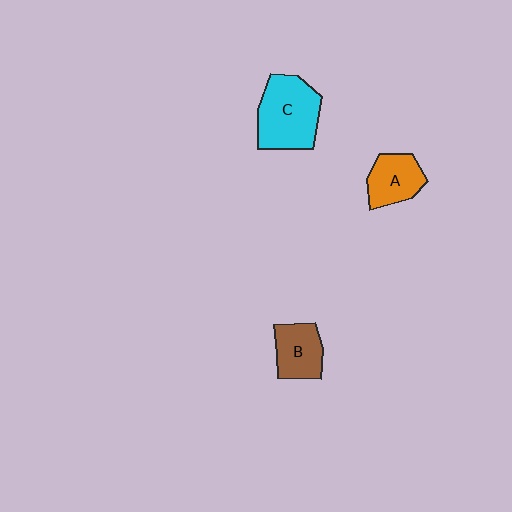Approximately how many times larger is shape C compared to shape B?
Approximately 1.6 times.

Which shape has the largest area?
Shape C (cyan).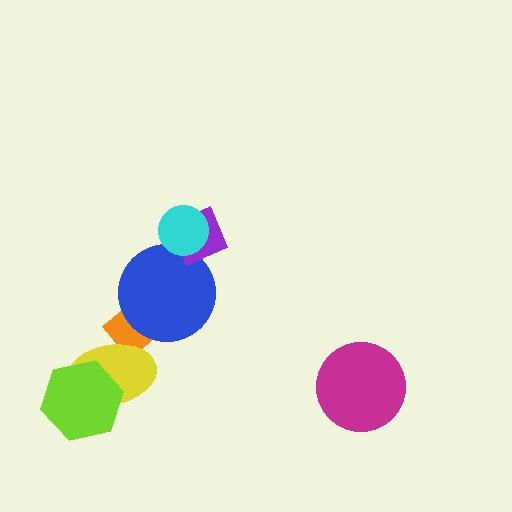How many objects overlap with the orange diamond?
2 objects overlap with the orange diamond.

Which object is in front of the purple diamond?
The cyan circle is in front of the purple diamond.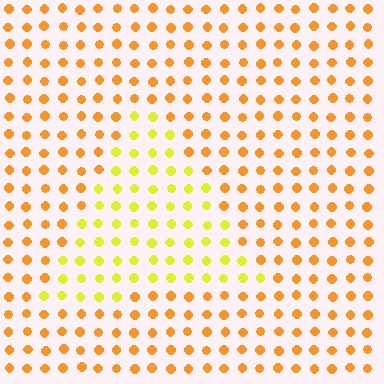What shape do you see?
I see a triangle.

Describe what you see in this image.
The image is filled with small orange elements in a uniform arrangement. A triangle-shaped region is visible where the elements are tinted to a slightly different hue, forming a subtle color boundary.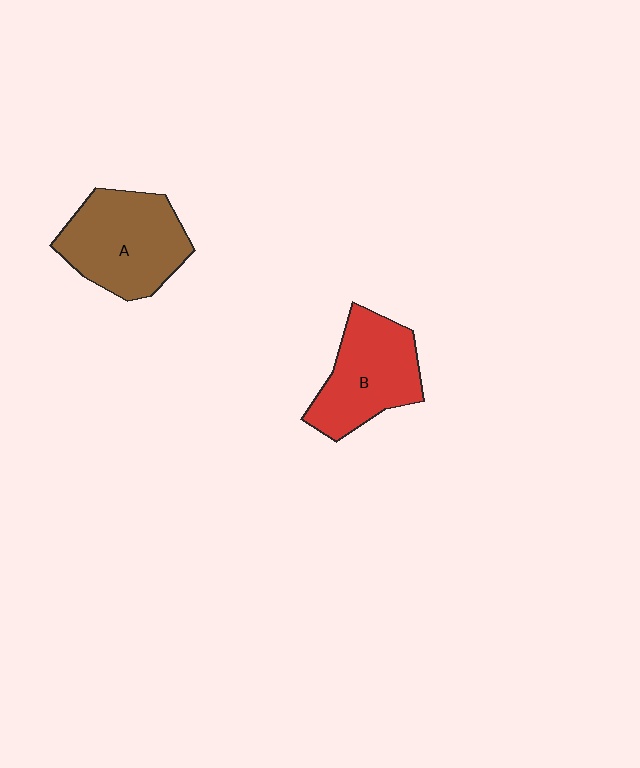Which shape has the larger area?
Shape A (brown).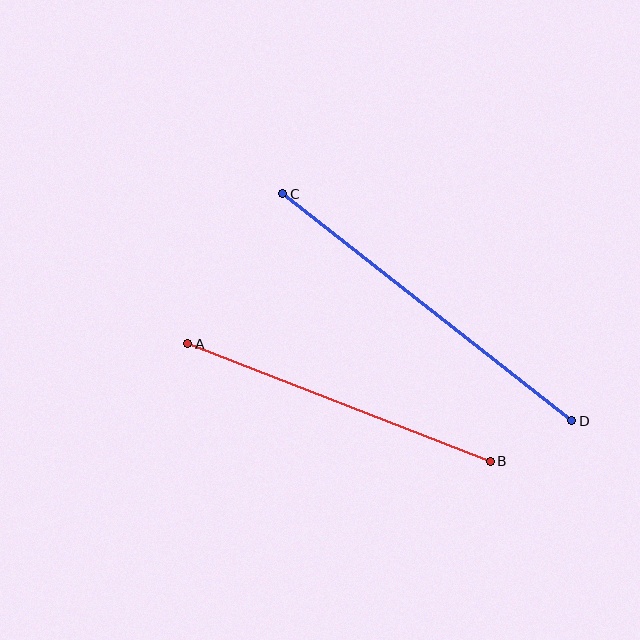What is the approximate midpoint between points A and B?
The midpoint is at approximately (339, 402) pixels.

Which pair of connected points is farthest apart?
Points C and D are farthest apart.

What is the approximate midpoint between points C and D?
The midpoint is at approximately (427, 307) pixels.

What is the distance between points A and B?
The distance is approximately 325 pixels.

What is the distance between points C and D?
The distance is approximately 367 pixels.